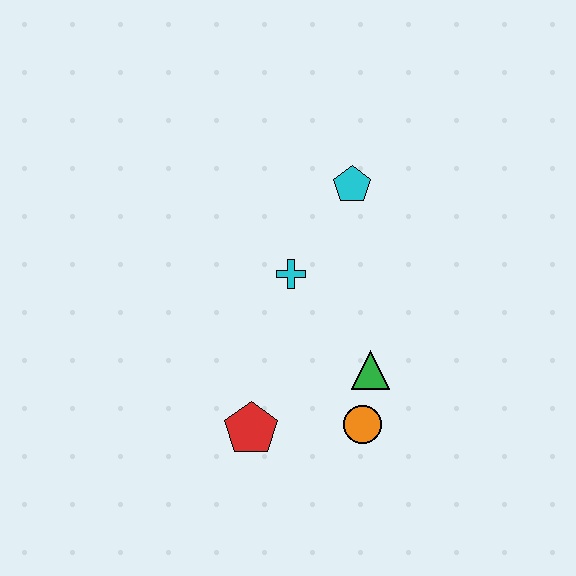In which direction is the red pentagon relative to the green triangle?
The red pentagon is to the left of the green triangle.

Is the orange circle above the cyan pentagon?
No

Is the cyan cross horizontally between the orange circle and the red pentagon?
Yes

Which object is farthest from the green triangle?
The cyan pentagon is farthest from the green triangle.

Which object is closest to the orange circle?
The green triangle is closest to the orange circle.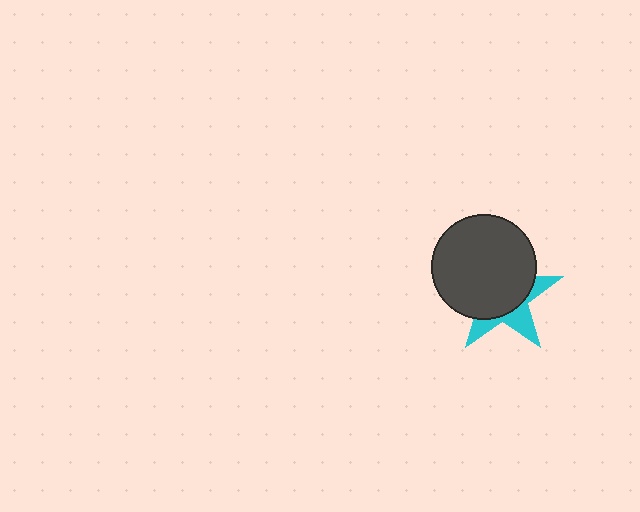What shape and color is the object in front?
The object in front is a dark gray circle.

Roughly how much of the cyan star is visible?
A small part of it is visible (roughly 34%).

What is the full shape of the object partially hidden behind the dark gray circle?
The partially hidden object is a cyan star.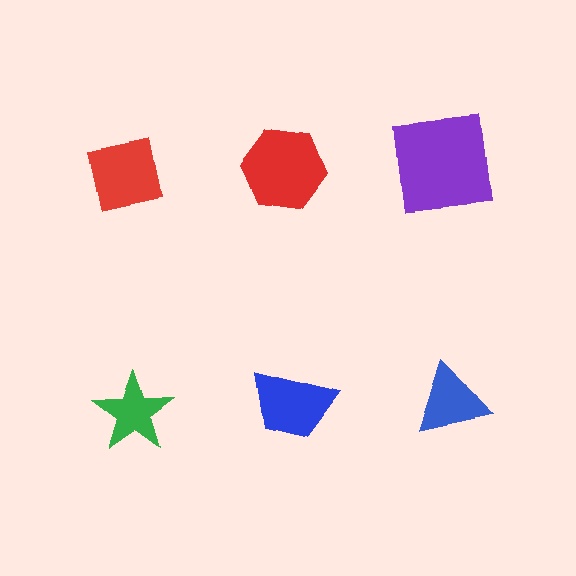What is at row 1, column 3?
A purple square.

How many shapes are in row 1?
3 shapes.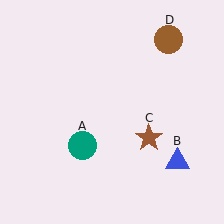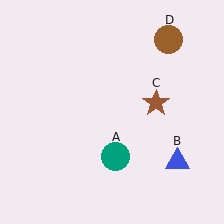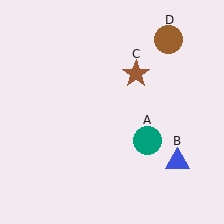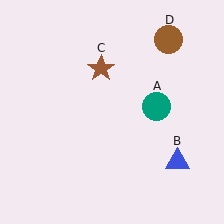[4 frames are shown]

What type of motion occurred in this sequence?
The teal circle (object A), brown star (object C) rotated counterclockwise around the center of the scene.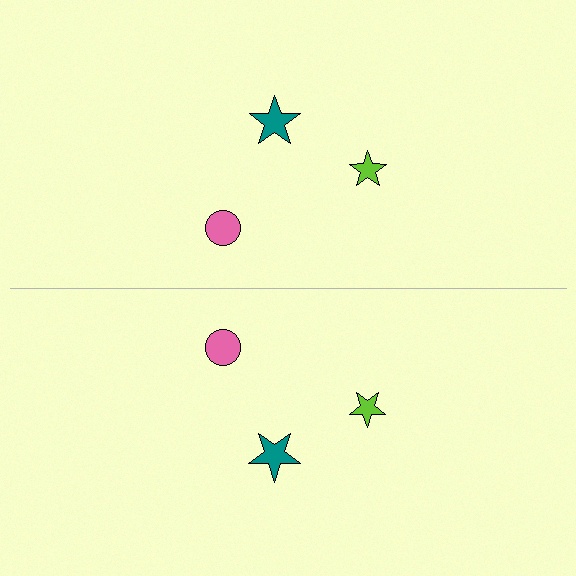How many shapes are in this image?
There are 6 shapes in this image.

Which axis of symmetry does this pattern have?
The pattern has a horizontal axis of symmetry running through the center of the image.